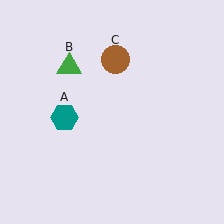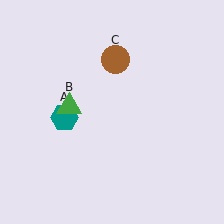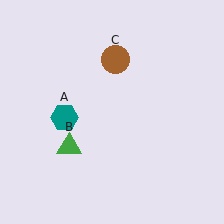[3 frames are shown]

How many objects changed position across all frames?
1 object changed position: green triangle (object B).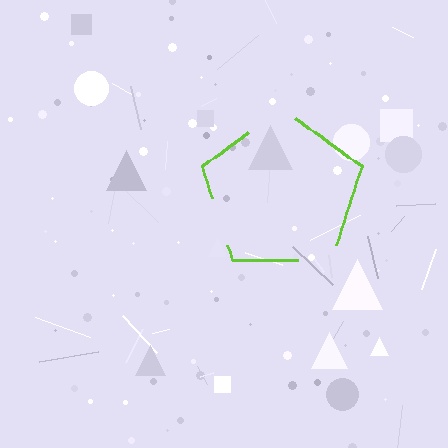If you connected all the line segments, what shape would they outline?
They would outline a pentagon.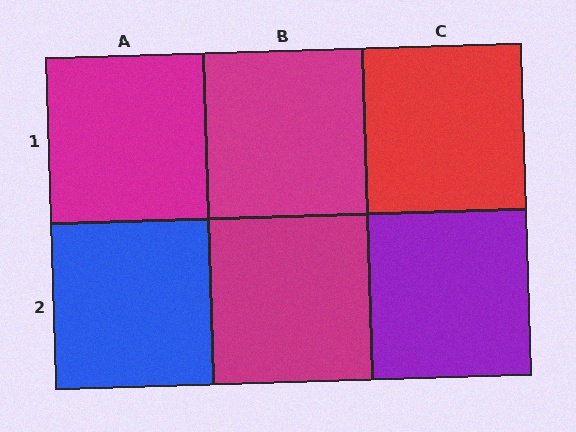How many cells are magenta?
3 cells are magenta.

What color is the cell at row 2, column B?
Magenta.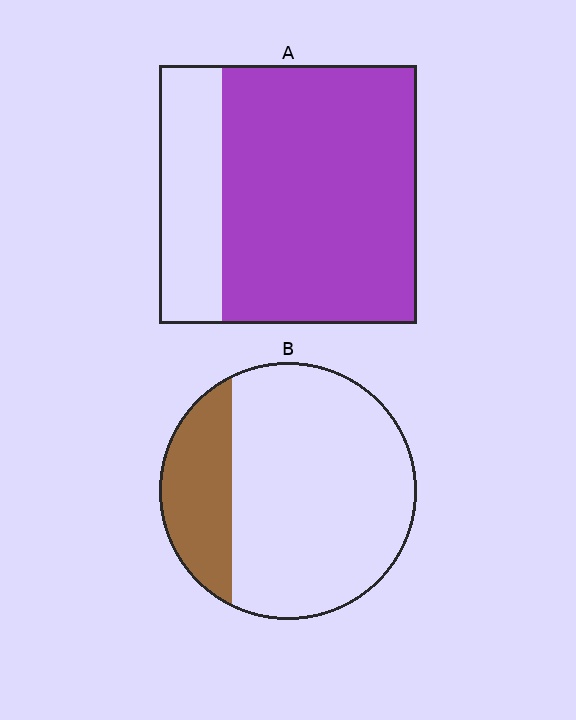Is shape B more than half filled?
No.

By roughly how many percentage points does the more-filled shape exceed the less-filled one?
By roughly 50 percentage points (A over B).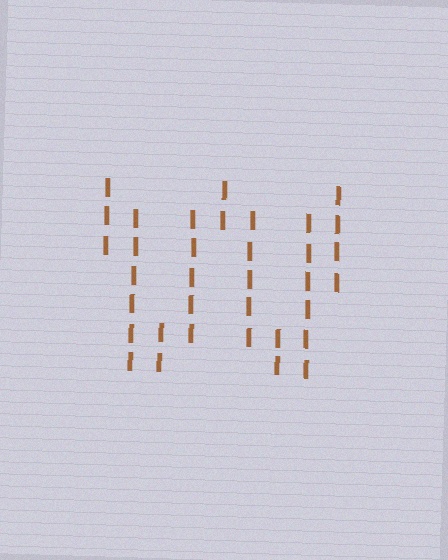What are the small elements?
The small elements are letter I's.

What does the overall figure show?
The overall figure shows the letter W.